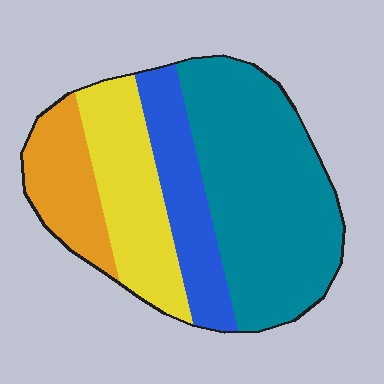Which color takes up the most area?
Teal, at roughly 45%.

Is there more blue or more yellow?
Yellow.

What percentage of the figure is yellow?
Yellow takes up about one fifth (1/5) of the figure.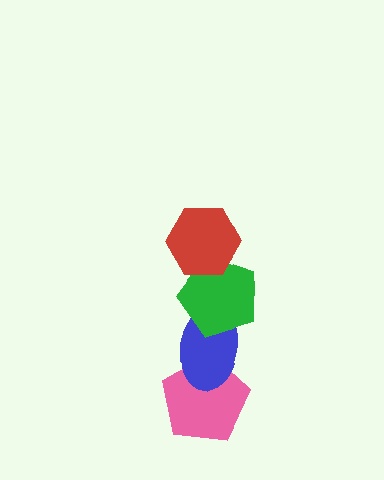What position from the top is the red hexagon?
The red hexagon is 1st from the top.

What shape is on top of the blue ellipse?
The green pentagon is on top of the blue ellipse.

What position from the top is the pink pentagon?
The pink pentagon is 4th from the top.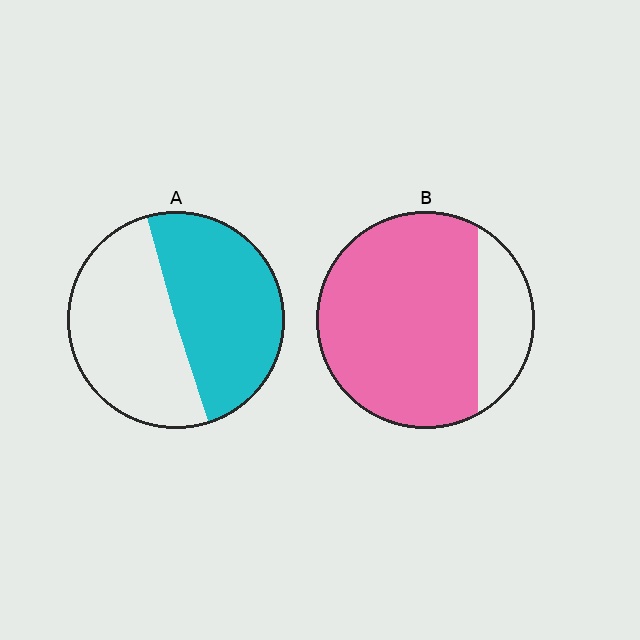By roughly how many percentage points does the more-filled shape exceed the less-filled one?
By roughly 30 percentage points (B over A).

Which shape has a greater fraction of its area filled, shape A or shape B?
Shape B.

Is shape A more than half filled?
Roughly half.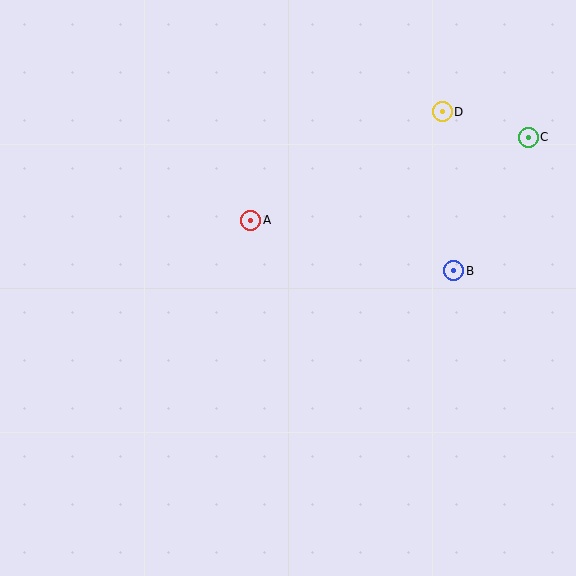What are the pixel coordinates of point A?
Point A is at (251, 220).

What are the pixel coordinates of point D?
Point D is at (442, 112).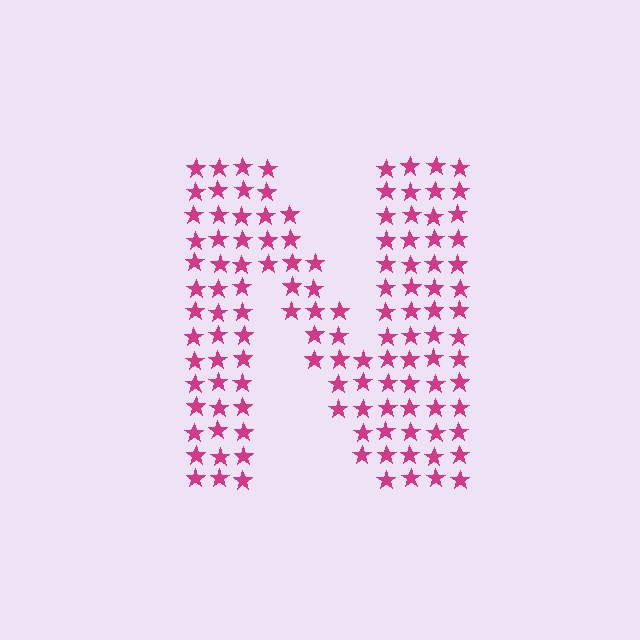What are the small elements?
The small elements are stars.